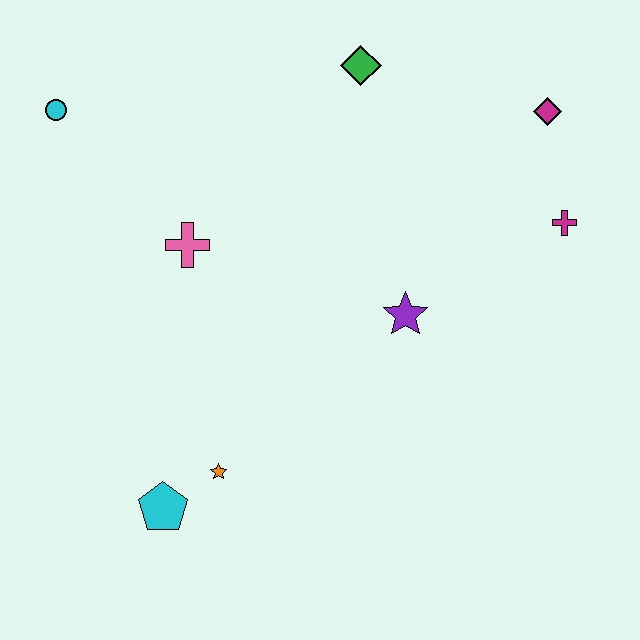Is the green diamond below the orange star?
No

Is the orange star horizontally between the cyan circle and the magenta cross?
Yes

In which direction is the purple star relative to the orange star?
The purple star is to the right of the orange star.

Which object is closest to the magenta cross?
The magenta diamond is closest to the magenta cross.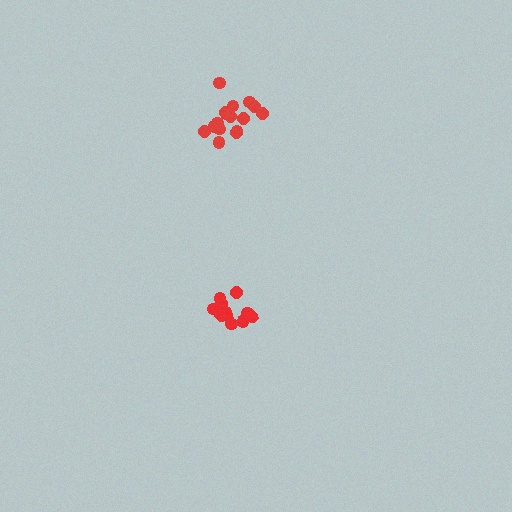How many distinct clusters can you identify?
There are 2 distinct clusters.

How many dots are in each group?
Group 1: 12 dots, Group 2: 16 dots (28 total).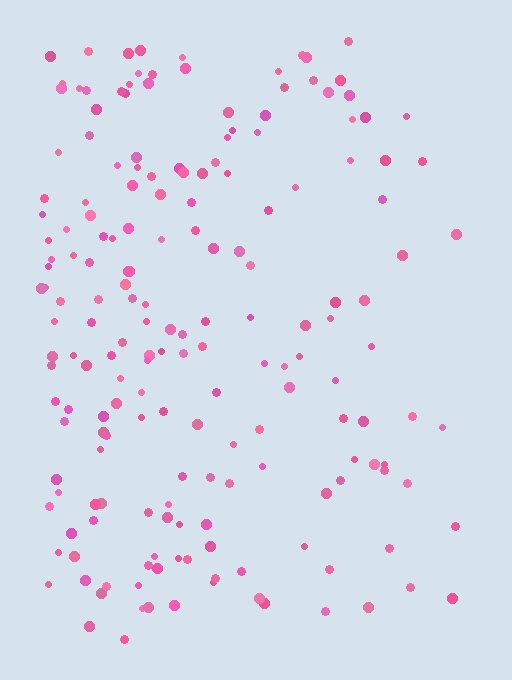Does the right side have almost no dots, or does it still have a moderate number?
Still a moderate number, just noticeably fewer than the left.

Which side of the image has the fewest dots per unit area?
The right.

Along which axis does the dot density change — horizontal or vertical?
Horizontal.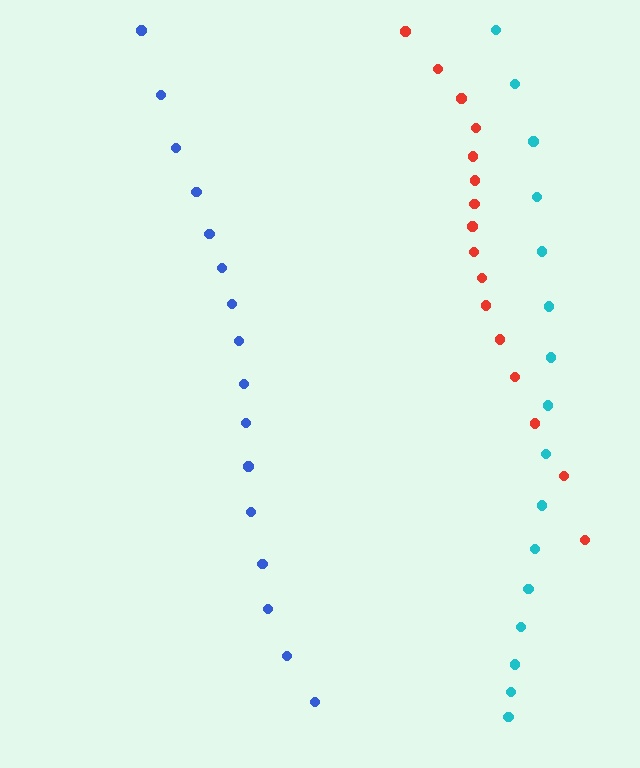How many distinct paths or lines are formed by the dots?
There are 3 distinct paths.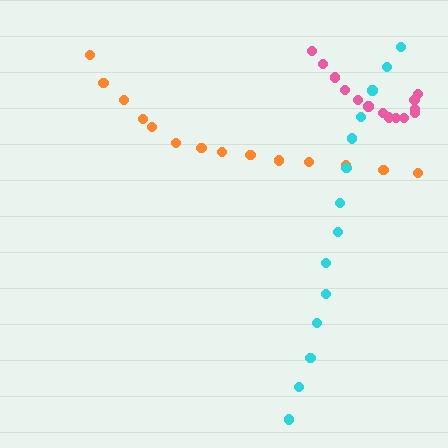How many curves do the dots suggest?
There are 3 distinct paths.